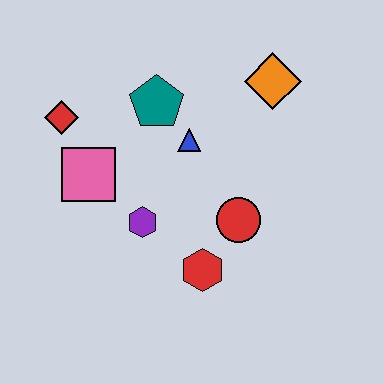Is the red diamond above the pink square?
Yes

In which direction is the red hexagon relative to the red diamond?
The red hexagon is below the red diamond.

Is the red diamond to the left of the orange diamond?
Yes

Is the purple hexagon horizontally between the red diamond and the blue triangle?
Yes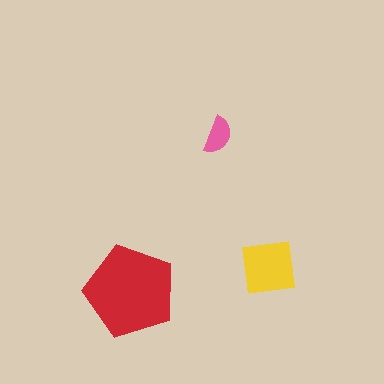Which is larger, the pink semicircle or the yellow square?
The yellow square.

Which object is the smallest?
The pink semicircle.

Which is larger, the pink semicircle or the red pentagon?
The red pentagon.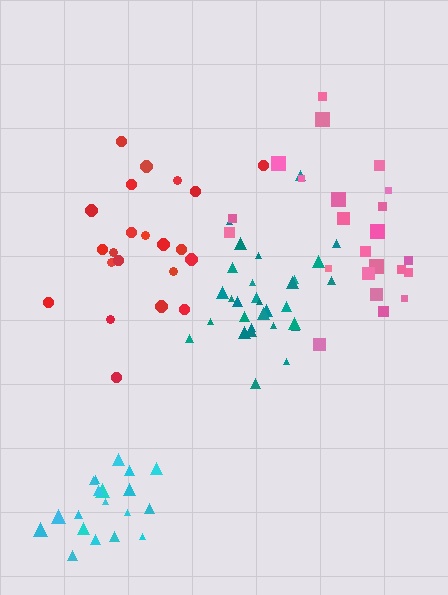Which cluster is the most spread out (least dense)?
Red.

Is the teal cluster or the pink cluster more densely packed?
Teal.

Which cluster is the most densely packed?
Cyan.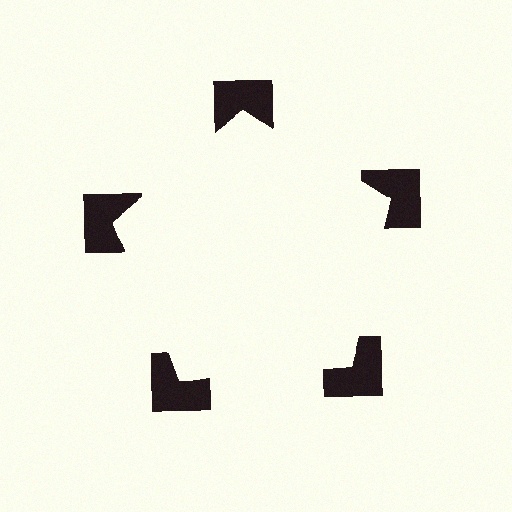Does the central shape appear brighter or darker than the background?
It typically appears slightly brighter than the background, even though no actual brightness change is drawn.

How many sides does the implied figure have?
5 sides.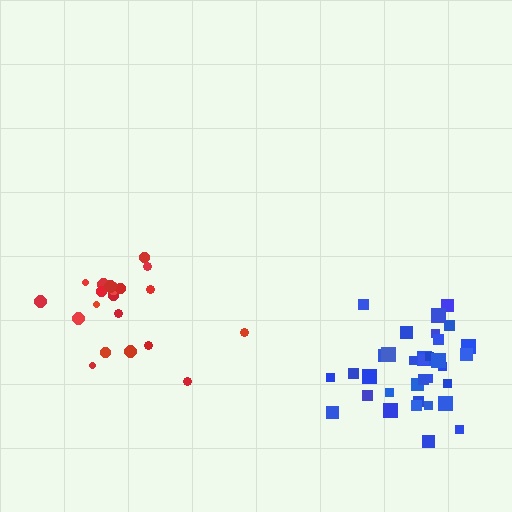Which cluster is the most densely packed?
Blue.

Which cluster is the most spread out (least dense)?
Red.